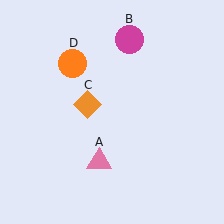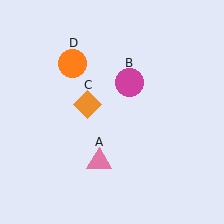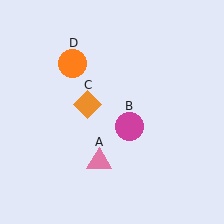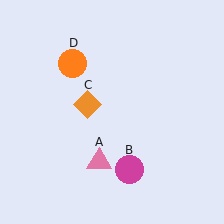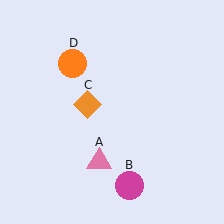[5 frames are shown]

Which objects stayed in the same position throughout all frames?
Pink triangle (object A) and orange diamond (object C) and orange circle (object D) remained stationary.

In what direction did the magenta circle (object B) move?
The magenta circle (object B) moved down.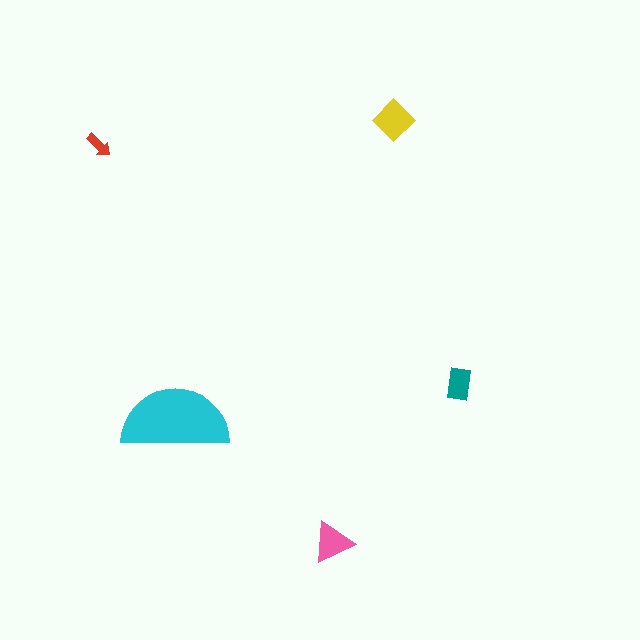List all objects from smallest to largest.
The red arrow, the teal rectangle, the pink triangle, the yellow diamond, the cyan semicircle.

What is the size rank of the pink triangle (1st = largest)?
3rd.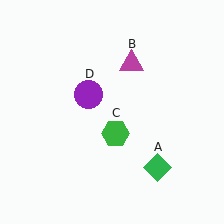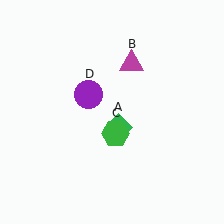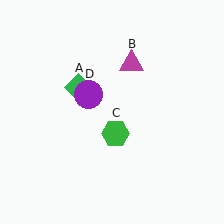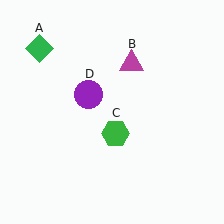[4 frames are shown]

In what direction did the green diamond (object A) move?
The green diamond (object A) moved up and to the left.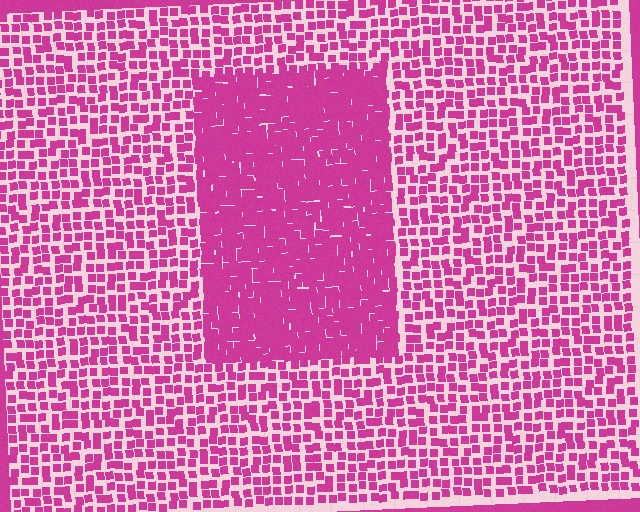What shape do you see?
I see a rectangle.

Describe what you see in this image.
The image contains small magenta elements arranged at two different densities. A rectangle-shaped region is visible where the elements are more densely packed than the surrounding area.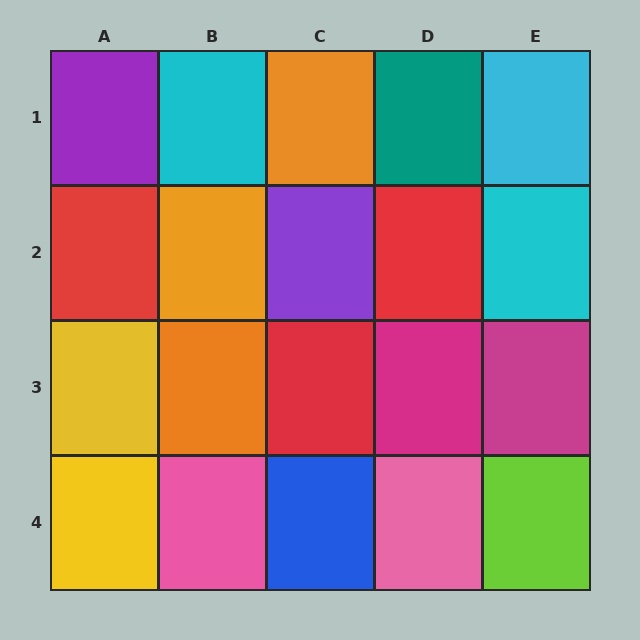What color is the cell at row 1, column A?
Purple.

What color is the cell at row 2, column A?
Red.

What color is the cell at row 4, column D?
Pink.